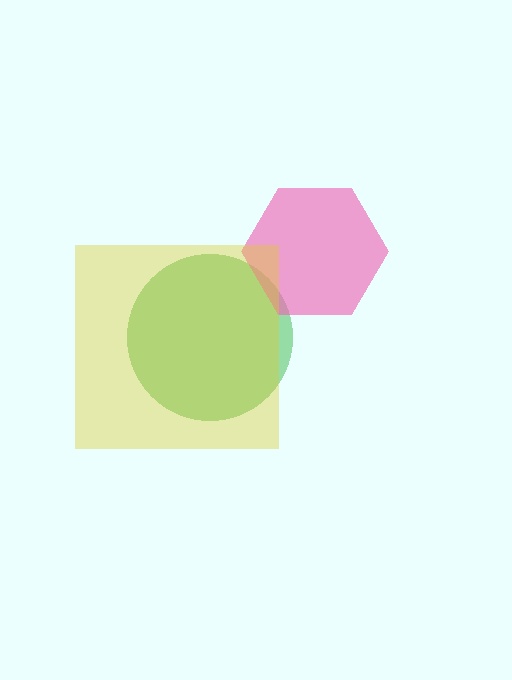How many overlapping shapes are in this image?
There are 3 overlapping shapes in the image.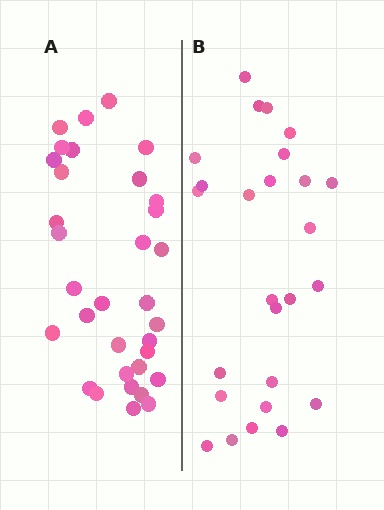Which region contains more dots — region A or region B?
Region A (the left region) has more dots.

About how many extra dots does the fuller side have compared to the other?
Region A has roughly 8 or so more dots than region B.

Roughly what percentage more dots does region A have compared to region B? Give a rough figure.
About 25% more.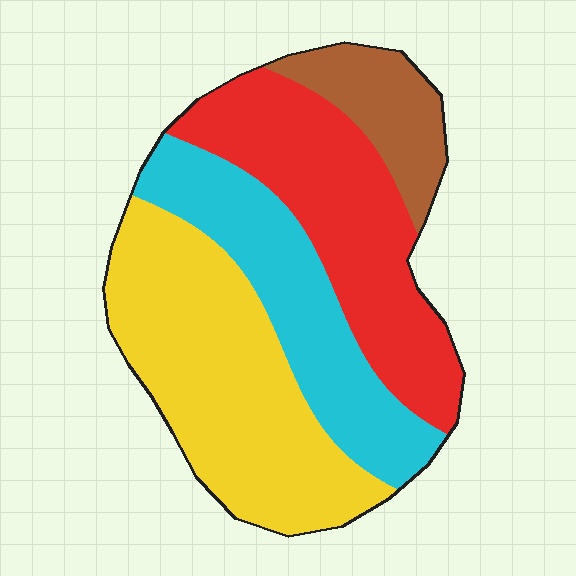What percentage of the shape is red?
Red covers roughly 30% of the shape.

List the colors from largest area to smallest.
From largest to smallest: yellow, red, cyan, brown.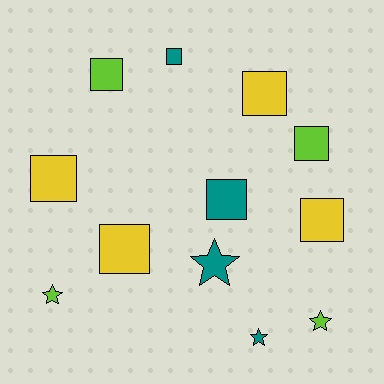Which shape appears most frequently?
Square, with 8 objects.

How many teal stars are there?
There are 2 teal stars.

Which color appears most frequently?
Lime, with 4 objects.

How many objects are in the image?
There are 12 objects.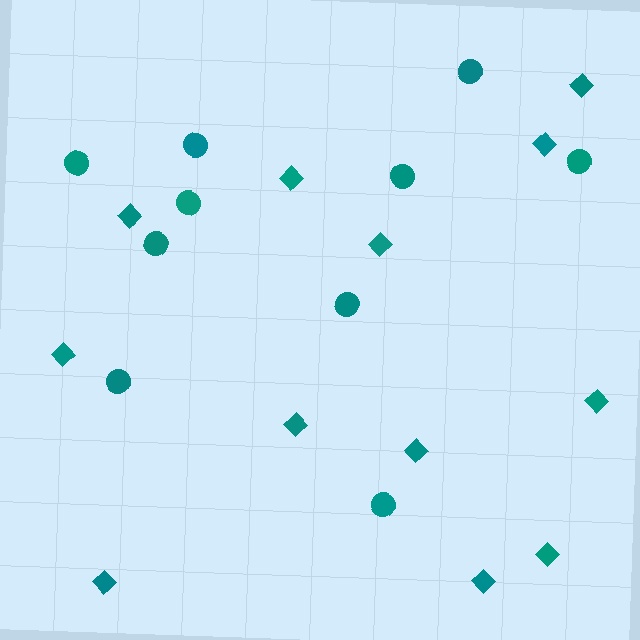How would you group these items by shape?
There are 2 groups: one group of diamonds (12) and one group of circles (10).